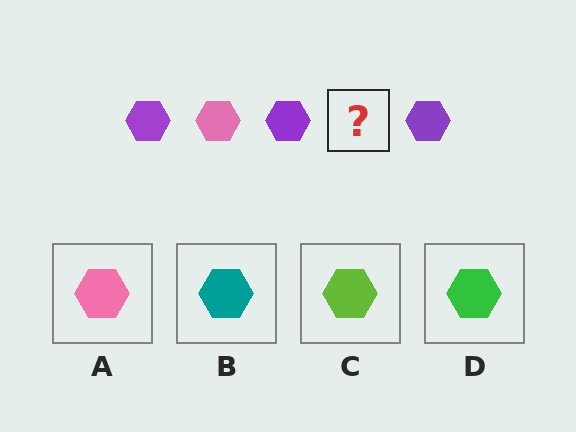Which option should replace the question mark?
Option A.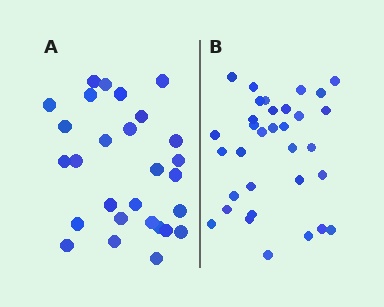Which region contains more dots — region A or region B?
Region B (the right region) has more dots.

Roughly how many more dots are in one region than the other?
Region B has about 5 more dots than region A.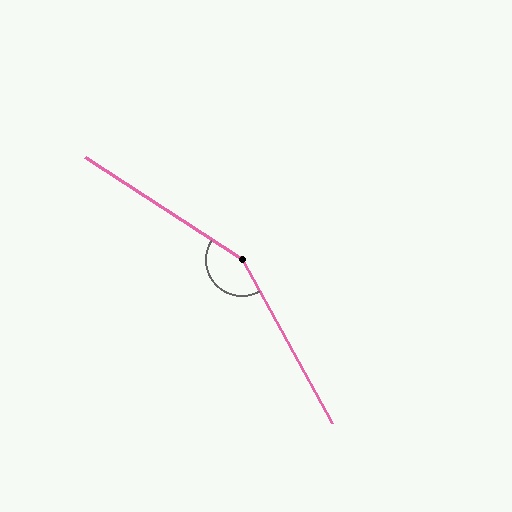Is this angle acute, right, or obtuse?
It is obtuse.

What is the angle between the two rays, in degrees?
Approximately 152 degrees.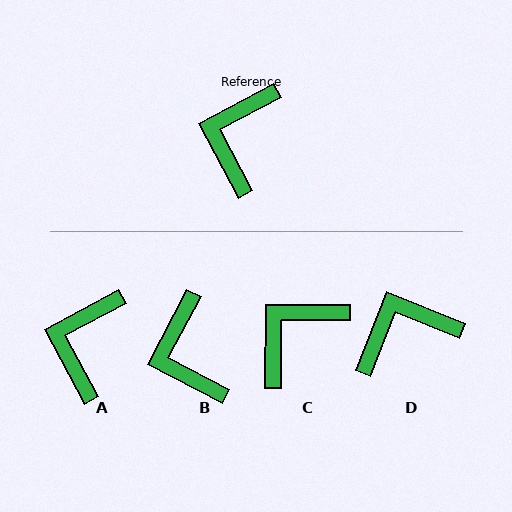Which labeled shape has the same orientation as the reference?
A.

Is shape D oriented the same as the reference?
No, it is off by about 50 degrees.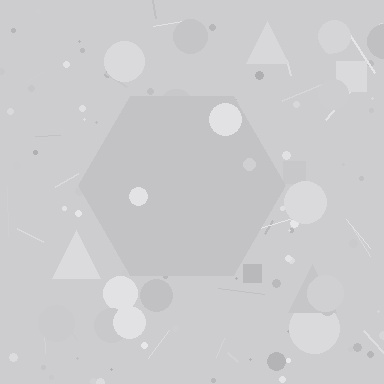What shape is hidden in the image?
A hexagon is hidden in the image.